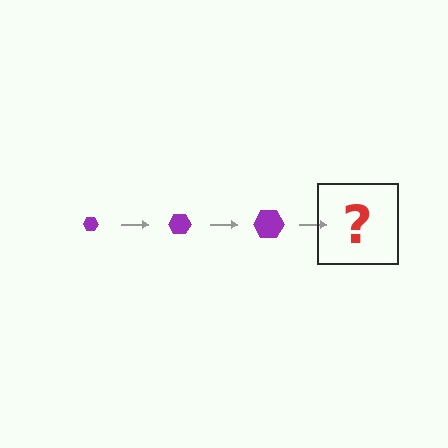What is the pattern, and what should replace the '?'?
The pattern is that the hexagon gets progressively larger each step. The '?' should be a purple hexagon, larger than the previous one.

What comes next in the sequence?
The next element should be a purple hexagon, larger than the previous one.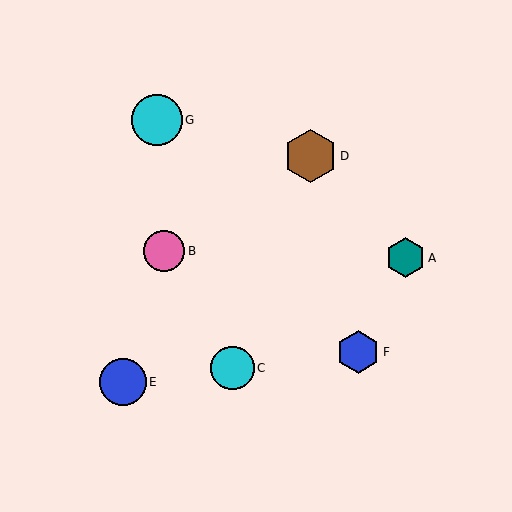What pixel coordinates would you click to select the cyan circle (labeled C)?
Click at (232, 368) to select the cyan circle C.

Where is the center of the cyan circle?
The center of the cyan circle is at (157, 120).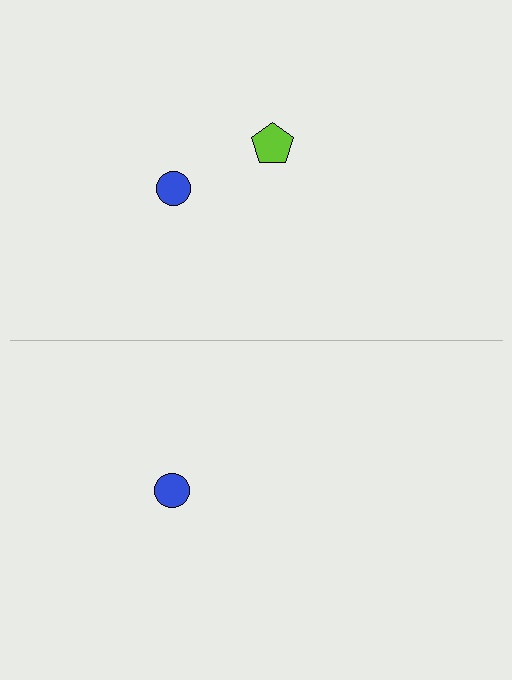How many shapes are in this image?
There are 3 shapes in this image.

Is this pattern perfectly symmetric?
No, the pattern is not perfectly symmetric. A lime pentagon is missing from the bottom side.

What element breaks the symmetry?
A lime pentagon is missing from the bottom side.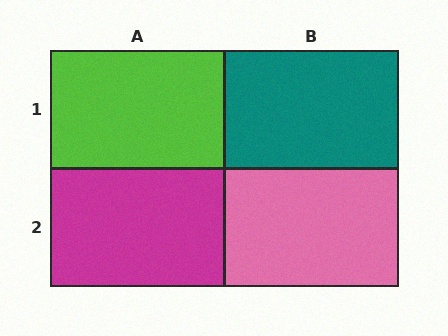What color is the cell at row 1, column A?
Lime.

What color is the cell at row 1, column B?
Teal.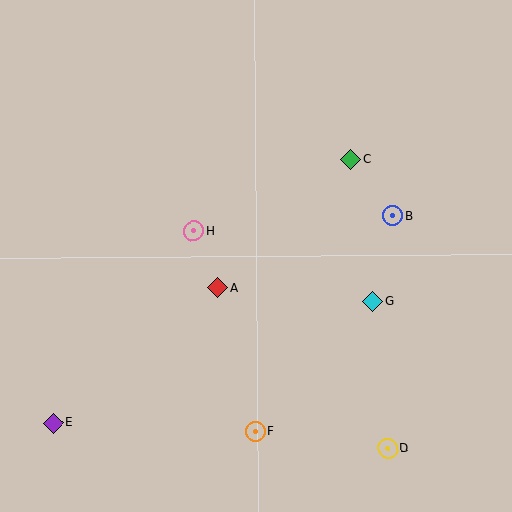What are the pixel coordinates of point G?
Point G is at (373, 301).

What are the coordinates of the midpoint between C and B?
The midpoint between C and B is at (372, 188).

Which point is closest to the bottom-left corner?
Point E is closest to the bottom-left corner.